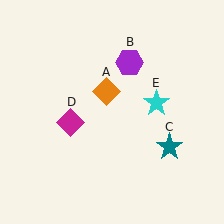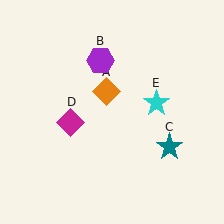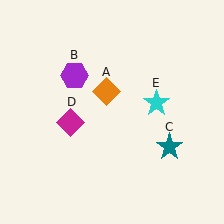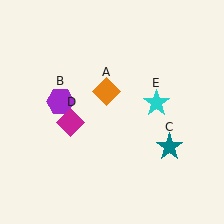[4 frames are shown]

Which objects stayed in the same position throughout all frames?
Orange diamond (object A) and teal star (object C) and magenta diamond (object D) and cyan star (object E) remained stationary.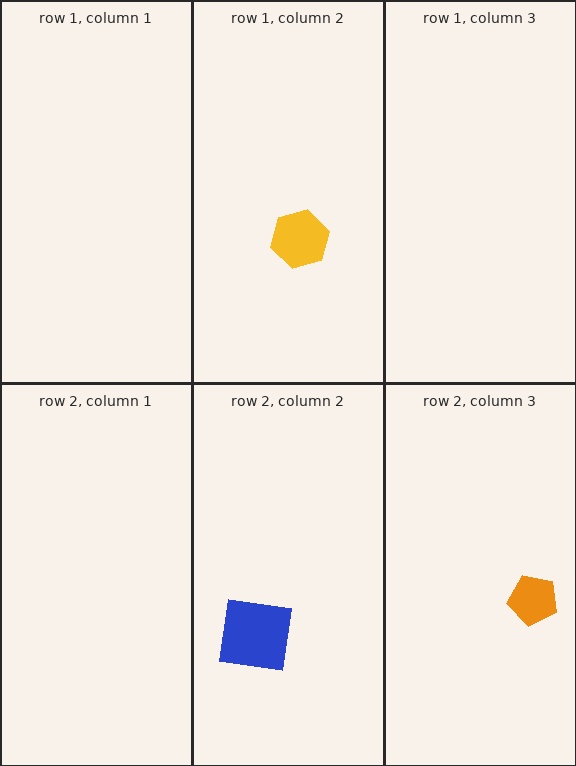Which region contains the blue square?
The row 2, column 2 region.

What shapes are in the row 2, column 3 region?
The orange pentagon.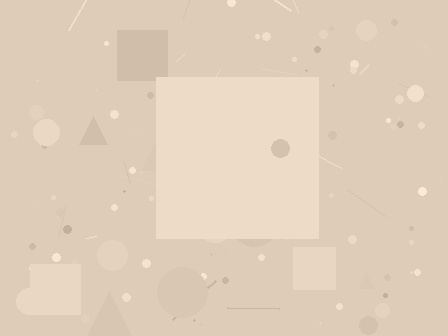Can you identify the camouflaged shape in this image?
The camouflaged shape is a square.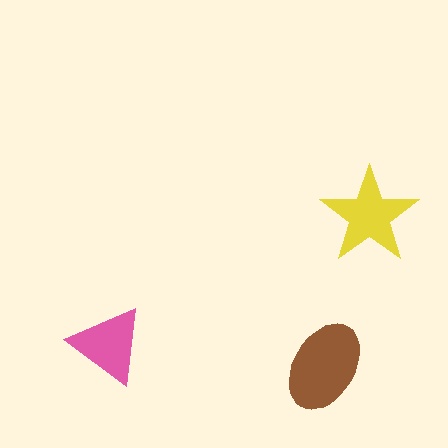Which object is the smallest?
The pink triangle.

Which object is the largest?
The brown ellipse.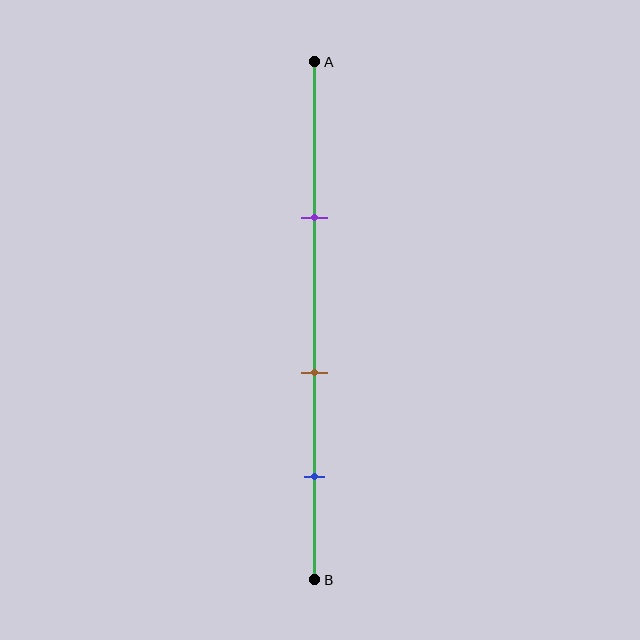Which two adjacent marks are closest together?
The brown and blue marks are the closest adjacent pair.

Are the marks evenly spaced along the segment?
Yes, the marks are approximately evenly spaced.